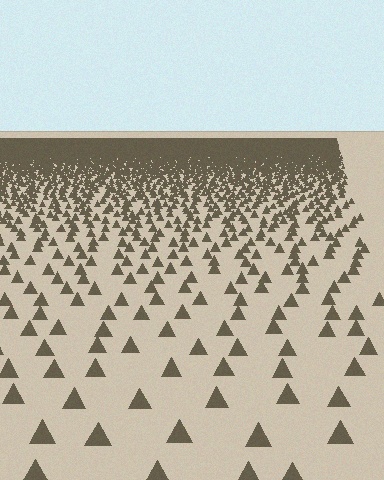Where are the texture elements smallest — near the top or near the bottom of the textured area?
Near the top.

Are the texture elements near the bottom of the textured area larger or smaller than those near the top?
Larger. Near the bottom, elements are closer to the viewer and appear at a bigger on-screen size.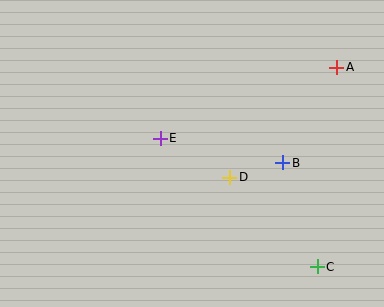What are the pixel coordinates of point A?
Point A is at (337, 67).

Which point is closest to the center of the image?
Point E at (160, 138) is closest to the center.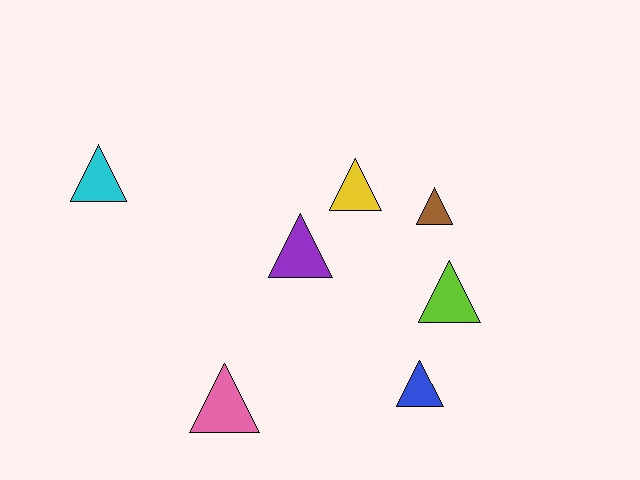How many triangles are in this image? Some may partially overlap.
There are 7 triangles.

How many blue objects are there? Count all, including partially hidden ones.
There is 1 blue object.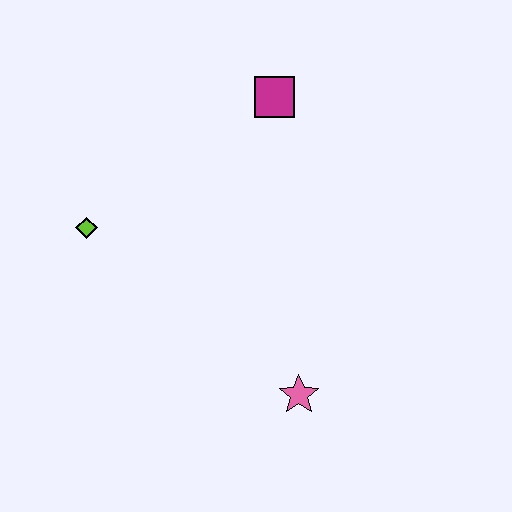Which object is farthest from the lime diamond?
The pink star is farthest from the lime diamond.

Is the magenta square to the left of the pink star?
Yes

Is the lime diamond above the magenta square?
No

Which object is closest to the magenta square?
The lime diamond is closest to the magenta square.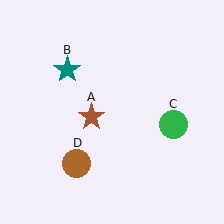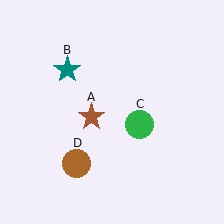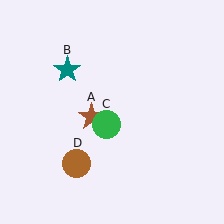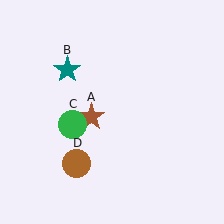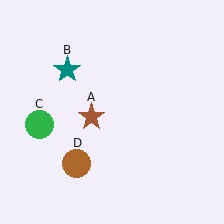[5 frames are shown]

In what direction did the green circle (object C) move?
The green circle (object C) moved left.